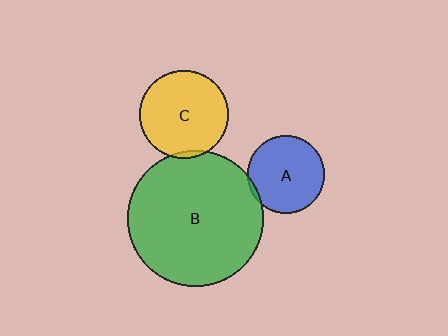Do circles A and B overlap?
Yes.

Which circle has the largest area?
Circle B (green).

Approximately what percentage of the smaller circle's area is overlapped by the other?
Approximately 5%.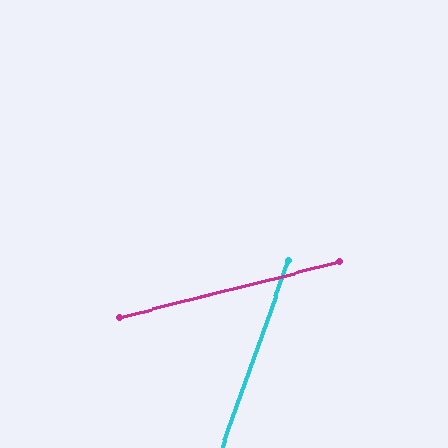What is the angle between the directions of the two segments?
Approximately 56 degrees.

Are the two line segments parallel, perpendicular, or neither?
Neither parallel nor perpendicular — they differ by about 56°.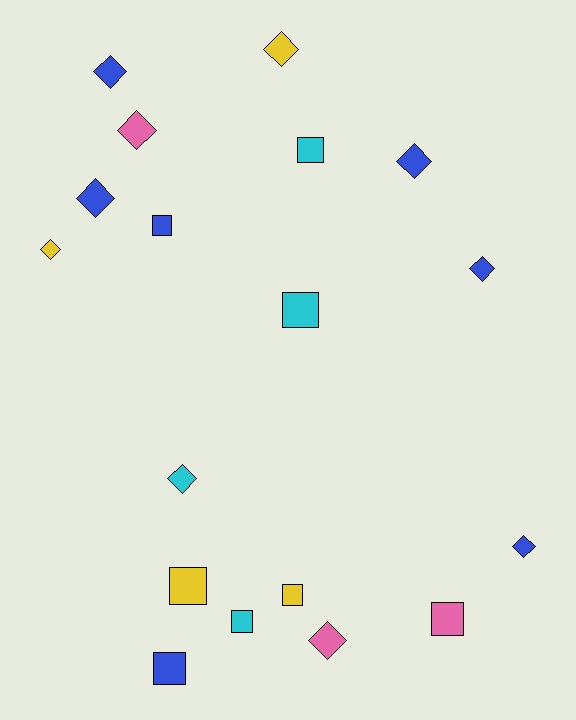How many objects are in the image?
There are 18 objects.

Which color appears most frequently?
Blue, with 7 objects.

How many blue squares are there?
There are 2 blue squares.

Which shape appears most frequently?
Diamond, with 10 objects.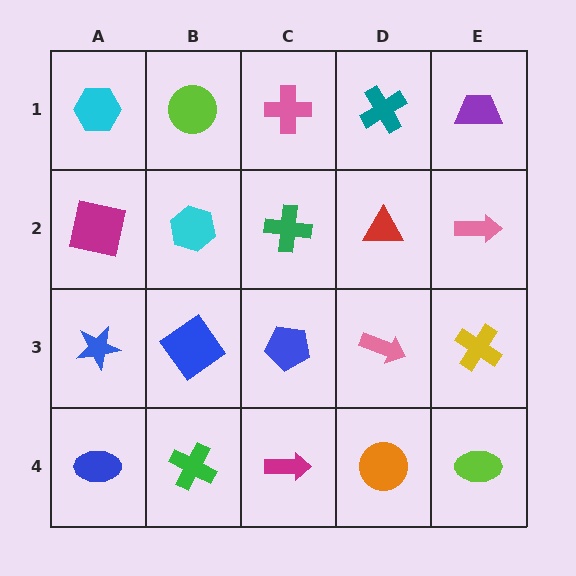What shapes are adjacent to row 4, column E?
A yellow cross (row 3, column E), an orange circle (row 4, column D).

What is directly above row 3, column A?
A magenta square.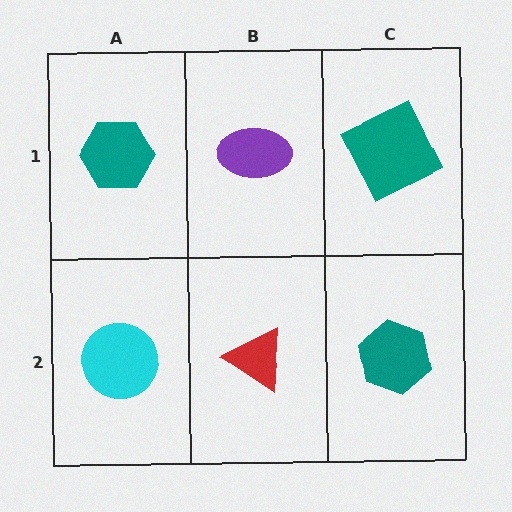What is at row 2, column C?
A teal hexagon.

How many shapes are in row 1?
3 shapes.